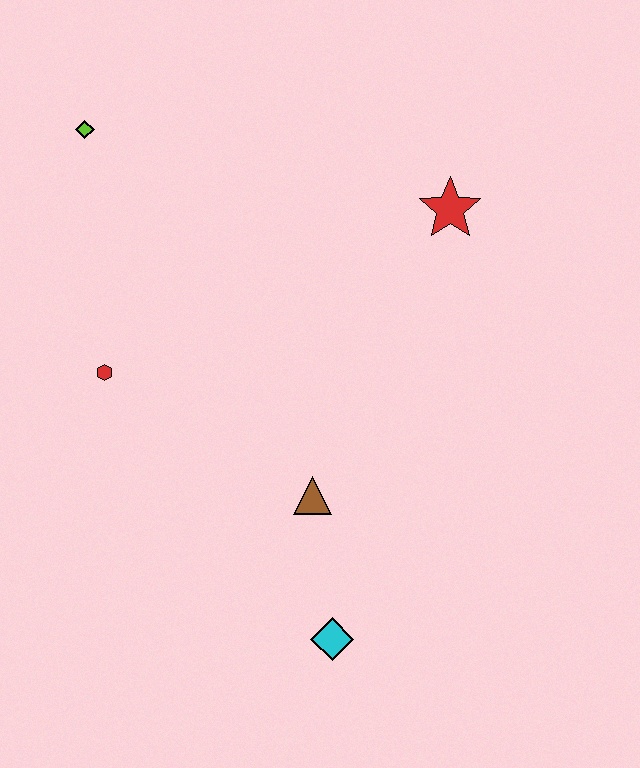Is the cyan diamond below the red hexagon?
Yes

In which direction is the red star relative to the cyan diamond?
The red star is above the cyan diamond.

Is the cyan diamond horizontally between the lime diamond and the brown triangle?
No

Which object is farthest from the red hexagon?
The red star is farthest from the red hexagon.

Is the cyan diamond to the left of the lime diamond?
No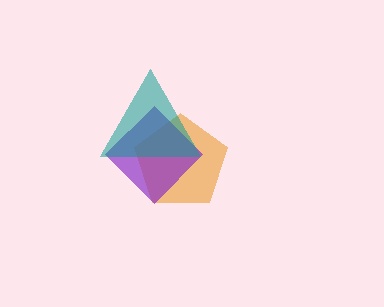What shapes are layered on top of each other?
The layered shapes are: an orange pentagon, a purple diamond, a teal triangle.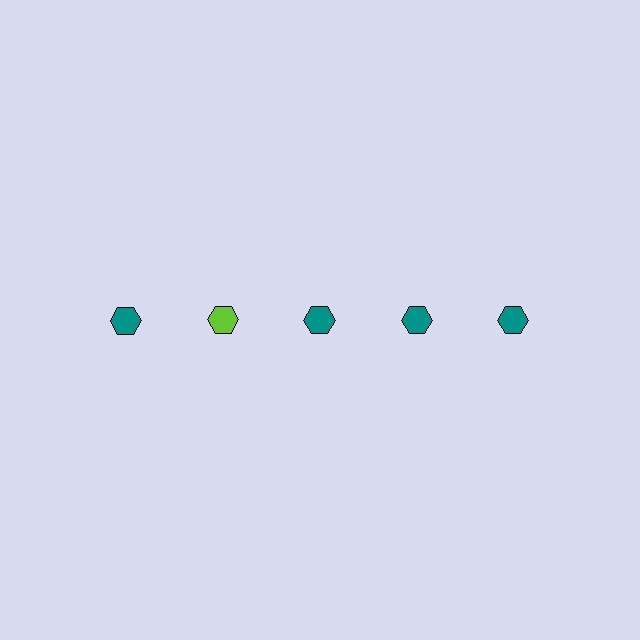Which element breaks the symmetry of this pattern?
The lime hexagon in the top row, second from left column breaks the symmetry. All other shapes are teal hexagons.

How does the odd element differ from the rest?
It has a different color: lime instead of teal.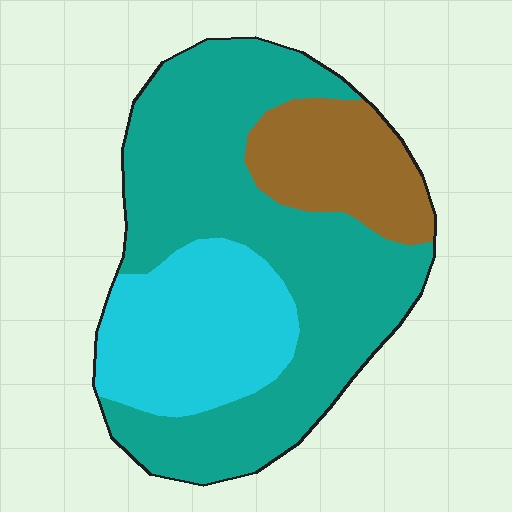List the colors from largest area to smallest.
From largest to smallest: teal, cyan, brown.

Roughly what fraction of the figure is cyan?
Cyan takes up about one quarter (1/4) of the figure.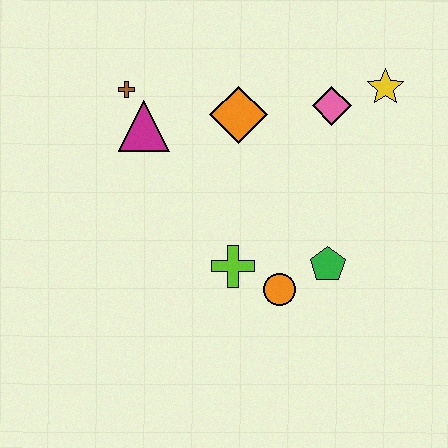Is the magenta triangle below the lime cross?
No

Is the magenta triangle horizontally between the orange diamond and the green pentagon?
No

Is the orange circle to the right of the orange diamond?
Yes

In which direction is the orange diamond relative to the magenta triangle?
The orange diamond is to the right of the magenta triangle.